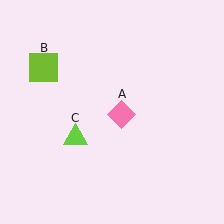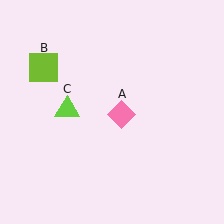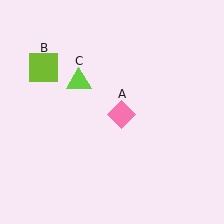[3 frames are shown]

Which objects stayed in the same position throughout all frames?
Pink diamond (object A) and lime square (object B) remained stationary.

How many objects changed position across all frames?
1 object changed position: lime triangle (object C).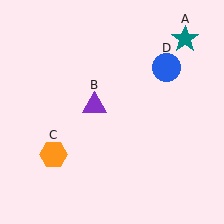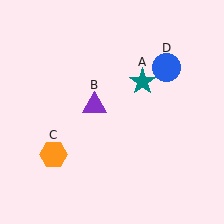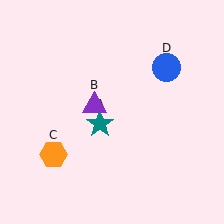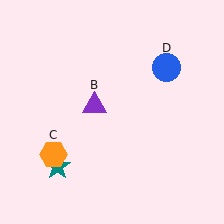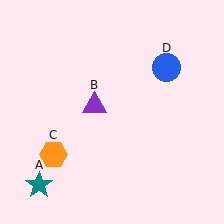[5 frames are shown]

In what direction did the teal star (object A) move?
The teal star (object A) moved down and to the left.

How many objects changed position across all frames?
1 object changed position: teal star (object A).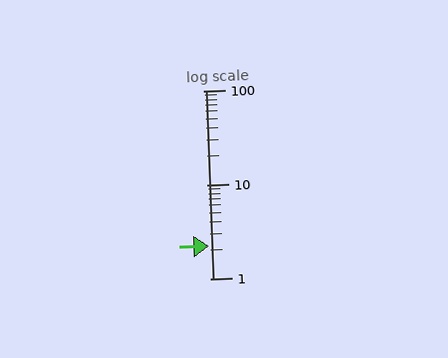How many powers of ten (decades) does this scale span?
The scale spans 2 decades, from 1 to 100.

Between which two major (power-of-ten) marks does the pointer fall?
The pointer is between 1 and 10.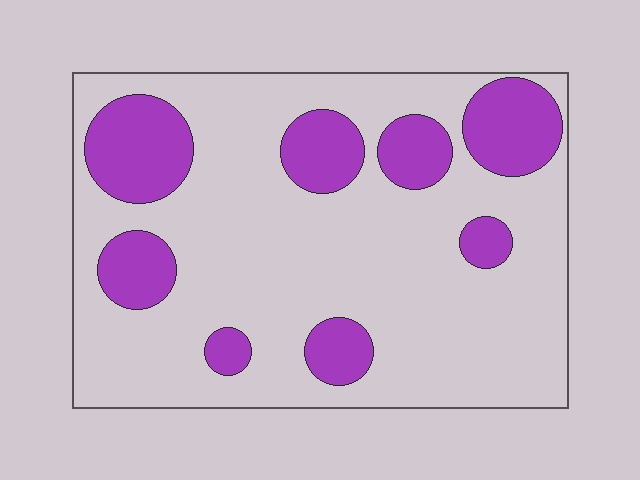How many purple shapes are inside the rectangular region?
8.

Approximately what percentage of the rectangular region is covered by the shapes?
Approximately 25%.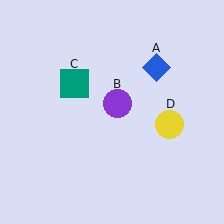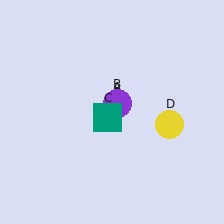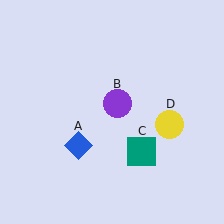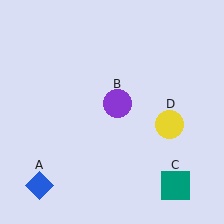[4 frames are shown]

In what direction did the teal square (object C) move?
The teal square (object C) moved down and to the right.